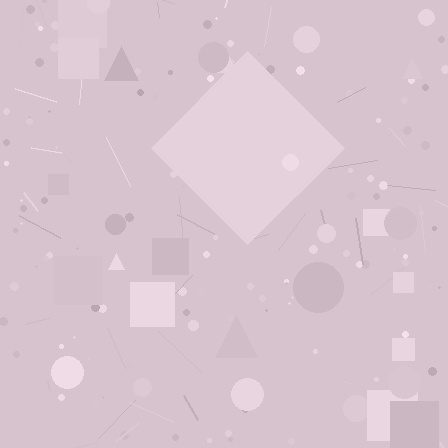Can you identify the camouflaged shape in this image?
The camouflaged shape is a diamond.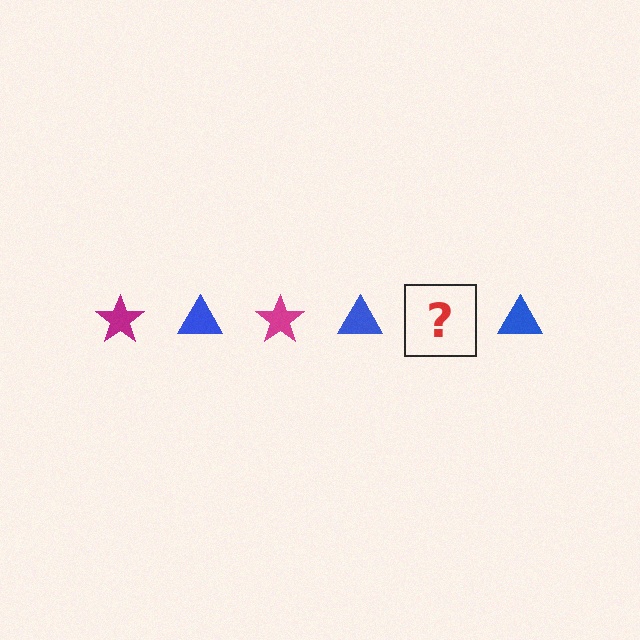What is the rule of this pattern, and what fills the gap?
The rule is that the pattern alternates between magenta star and blue triangle. The gap should be filled with a magenta star.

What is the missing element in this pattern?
The missing element is a magenta star.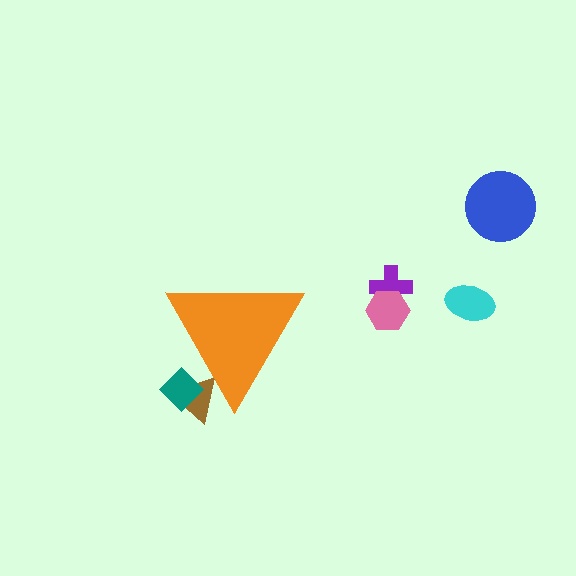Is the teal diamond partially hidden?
Yes, the teal diamond is partially hidden behind the orange triangle.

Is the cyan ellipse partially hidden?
No, the cyan ellipse is fully visible.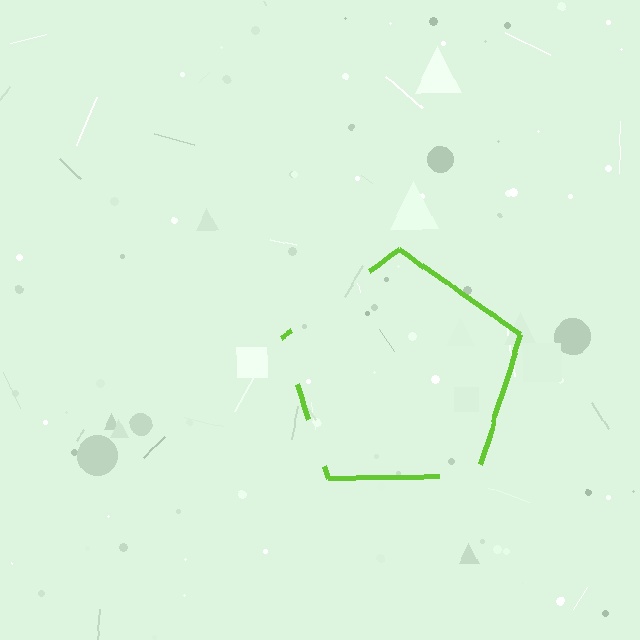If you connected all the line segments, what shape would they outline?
They would outline a pentagon.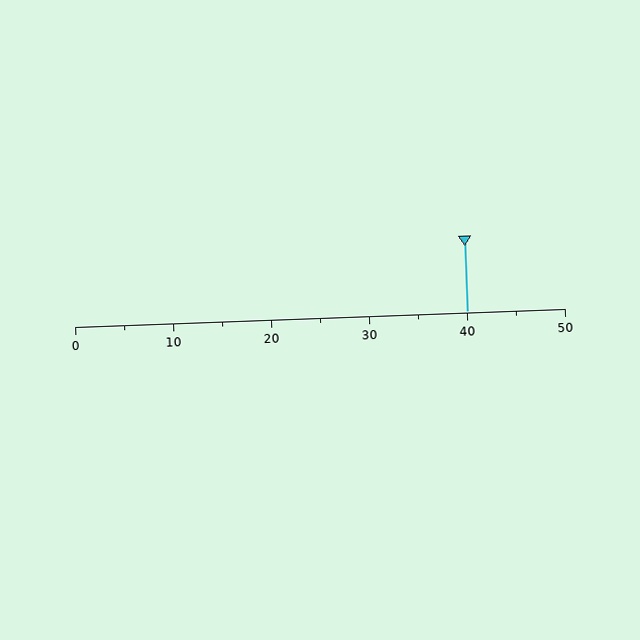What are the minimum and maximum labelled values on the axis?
The axis runs from 0 to 50.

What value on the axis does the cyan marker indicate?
The marker indicates approximately 40.